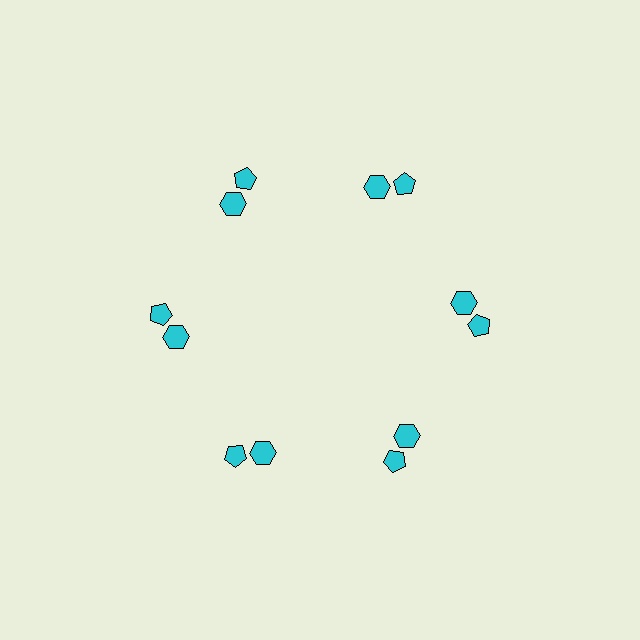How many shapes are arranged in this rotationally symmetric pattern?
There are 12 shapes, arranged in 6 groups of 2.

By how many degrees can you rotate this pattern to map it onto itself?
The pattern maps onto itself every 60 degrees of rotation.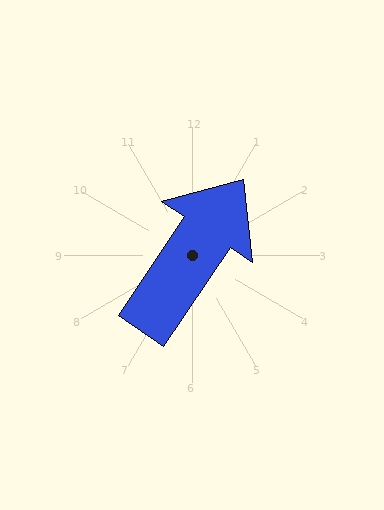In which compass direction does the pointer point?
Northeast.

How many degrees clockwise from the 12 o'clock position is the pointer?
Approximately 34 degrees.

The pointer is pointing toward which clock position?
Roughly 1 o'clock.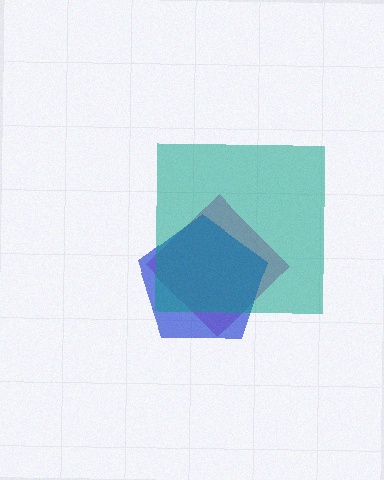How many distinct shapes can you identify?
There are 3 distinct shapes: a magenta diamond, a blue pentagon, a teal square.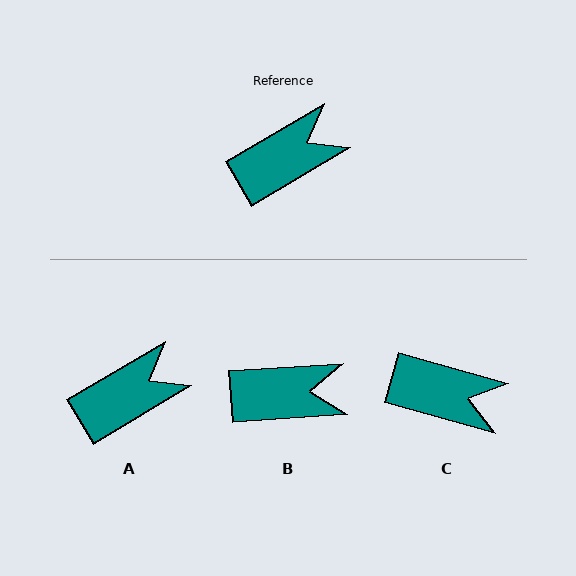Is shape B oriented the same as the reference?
No, it is off by about 27 degrees.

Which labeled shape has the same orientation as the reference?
A.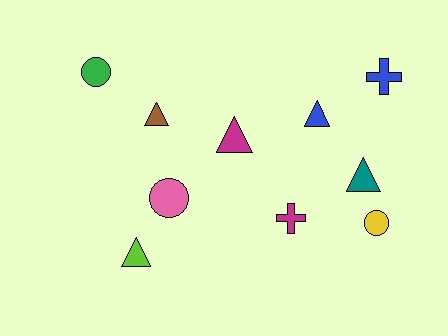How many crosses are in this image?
There are 2 crosses.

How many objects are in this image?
There are 10 objects.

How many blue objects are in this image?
There are 2 blue objects.